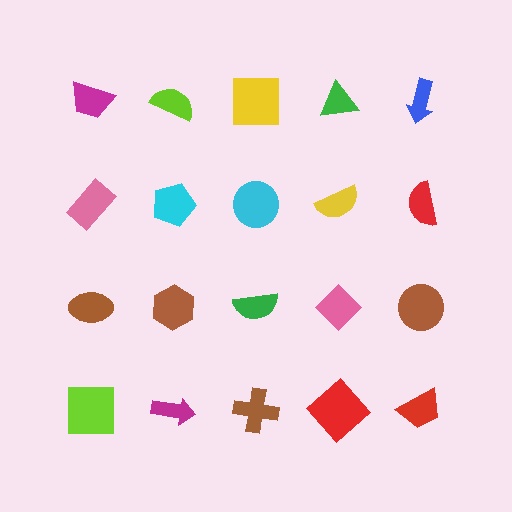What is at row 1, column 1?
A magenta trapezoid.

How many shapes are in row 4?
5 shapes.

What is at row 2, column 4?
A yellow semicircle.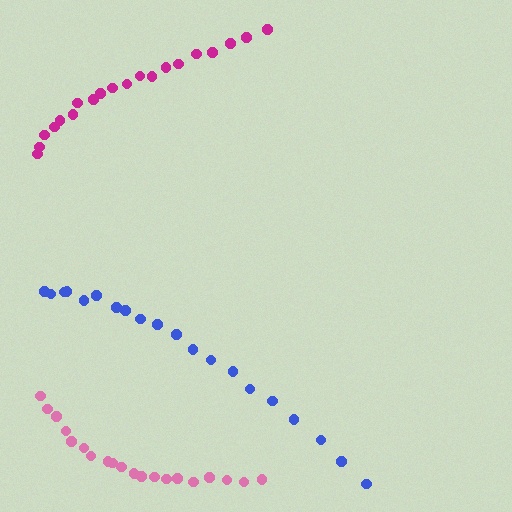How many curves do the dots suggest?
There are 3 distinct paths.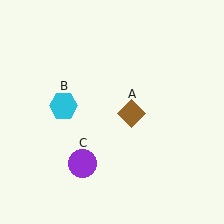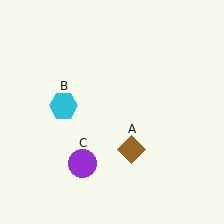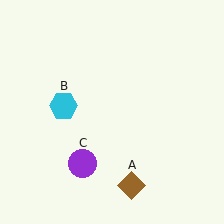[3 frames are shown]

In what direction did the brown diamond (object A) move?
The brown diamond (object A) moved down.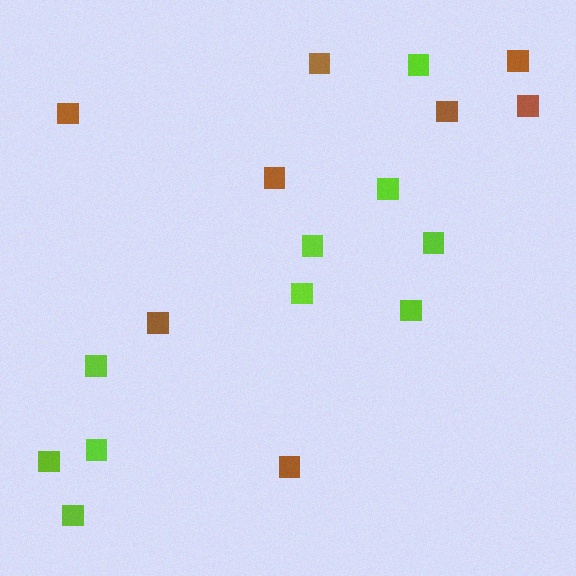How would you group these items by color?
There are 2 groups: one group of brown squares (8) and one group of lime squares (10).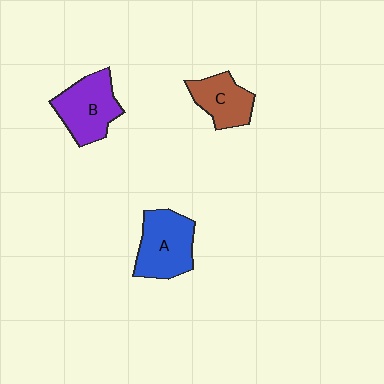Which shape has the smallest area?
Shape C (brown).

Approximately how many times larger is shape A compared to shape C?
Approximately 1.4 times.